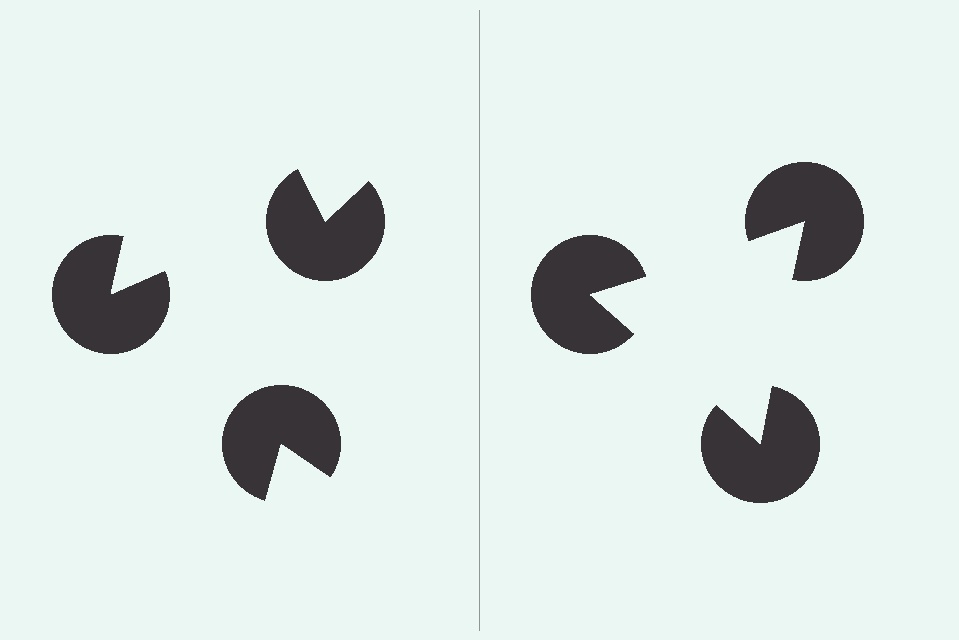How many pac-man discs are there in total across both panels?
6 — 3 on each side.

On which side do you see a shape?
An illusory triangle appears on the right side. On the left side the wedge cuts are rotated, so no coherent shape forms.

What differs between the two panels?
The pac-man discs are positioned identically on both sides; only the wedge orientations differ. On the right they align to a triangle; on the left they are misaligned.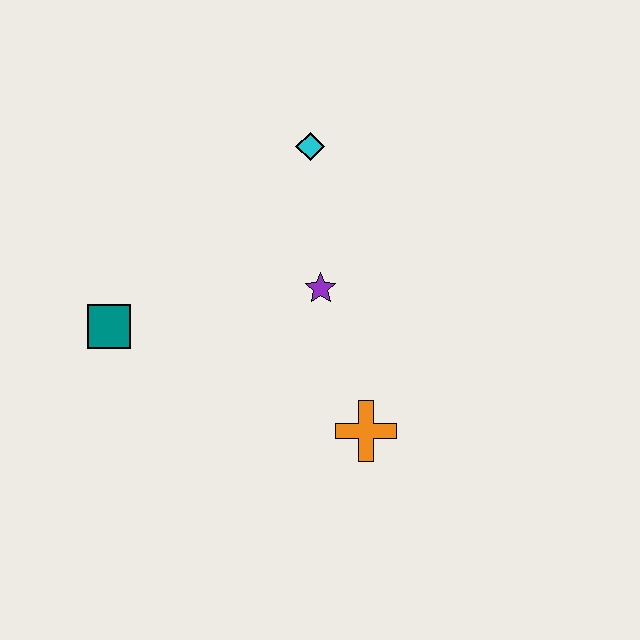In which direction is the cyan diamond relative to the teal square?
The cyan diamond is to the right of the teal square.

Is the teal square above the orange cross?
Yes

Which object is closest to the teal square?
The purple star is closest to the teal square.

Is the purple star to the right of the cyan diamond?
Yes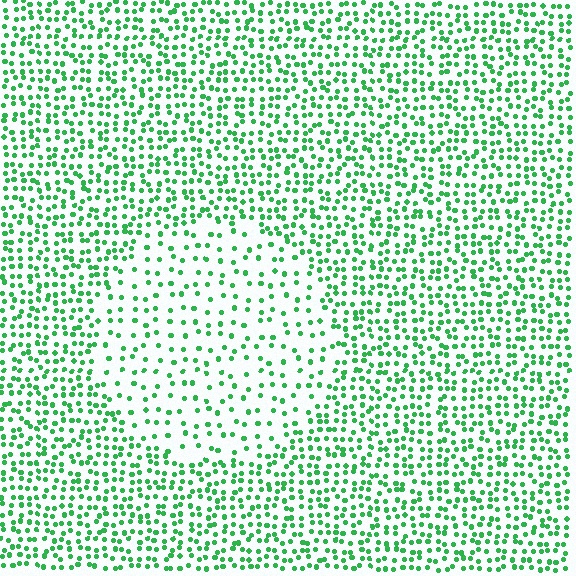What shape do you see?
I see a circle.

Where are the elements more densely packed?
The elements are more densely packed outside the circle boundary.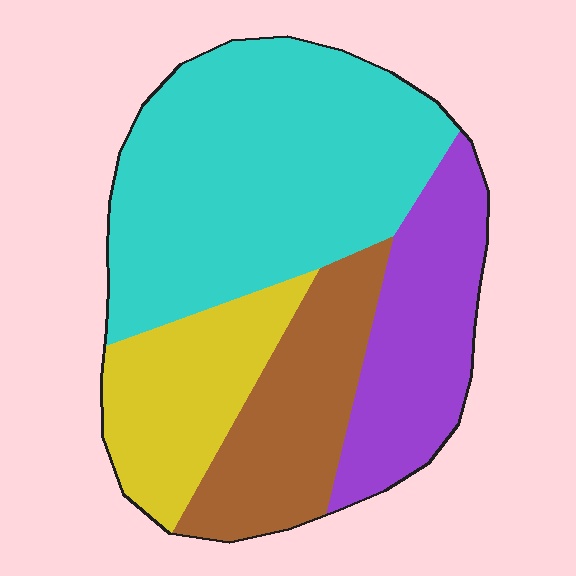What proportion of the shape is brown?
Brown takes up about one fifth (1/5) of the shape.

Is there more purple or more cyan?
Cyan.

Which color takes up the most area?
Cyan, at roughly 45%.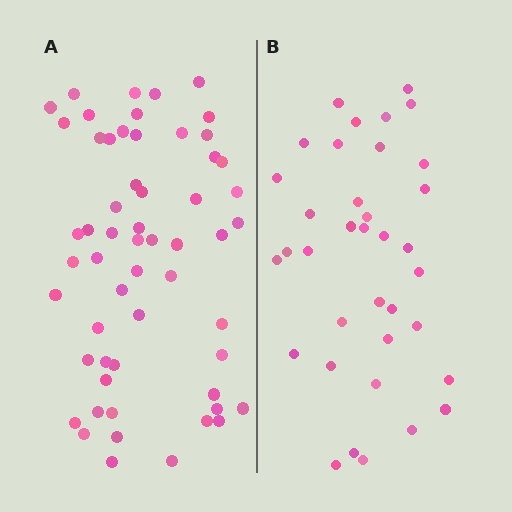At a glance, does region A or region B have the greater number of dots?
Region A (the left region) has more dots.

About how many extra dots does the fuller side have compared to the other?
Region A has approximately 20 more dots than region B.